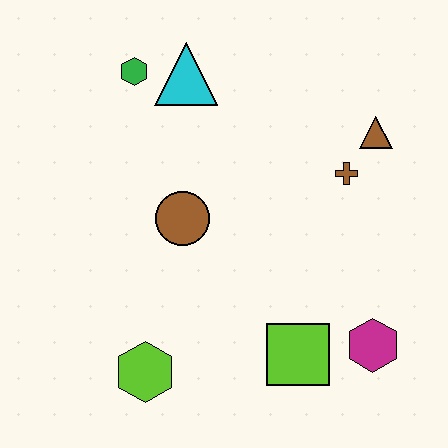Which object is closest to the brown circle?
The cyan triangle is closest to the brown circle.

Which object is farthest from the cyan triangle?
The magenta hexagon is farthest from the cyan triangle.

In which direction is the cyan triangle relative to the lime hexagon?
The cyan triangle is above the lime hexagon.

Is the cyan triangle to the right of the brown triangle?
No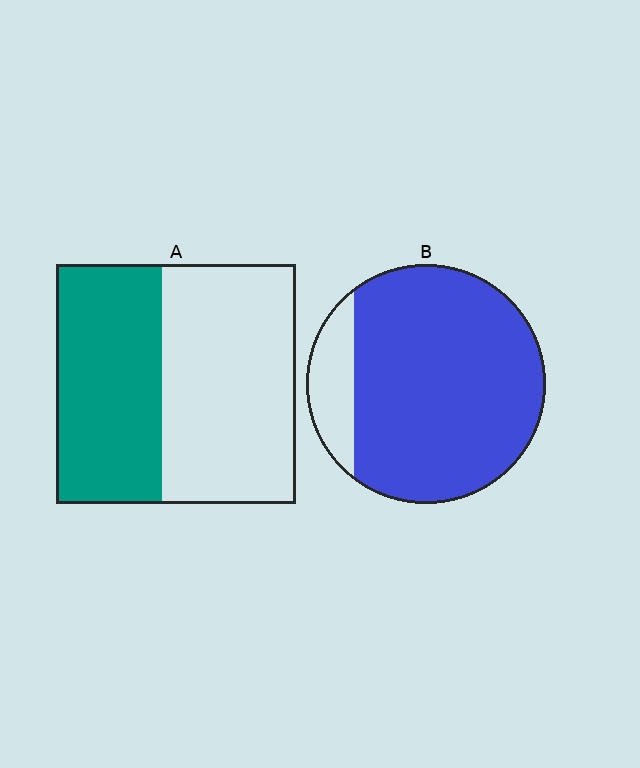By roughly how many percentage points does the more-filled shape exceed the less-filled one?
By roughly 40 percentage points (B over A).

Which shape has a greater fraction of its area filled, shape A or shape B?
Shape B.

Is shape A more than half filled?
No.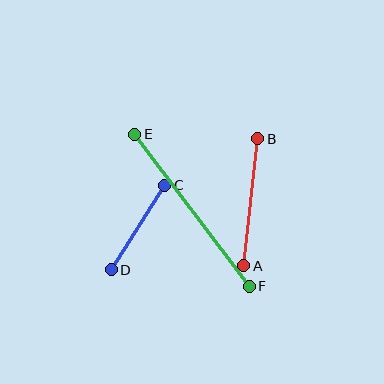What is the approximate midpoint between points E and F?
The midpoint is at approximately (192, 210) pixels.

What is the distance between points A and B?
The distance is approximately 128 pixels.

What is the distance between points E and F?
The distance is approximately 190 pixels.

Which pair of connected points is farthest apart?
Points E and F are farthest apart.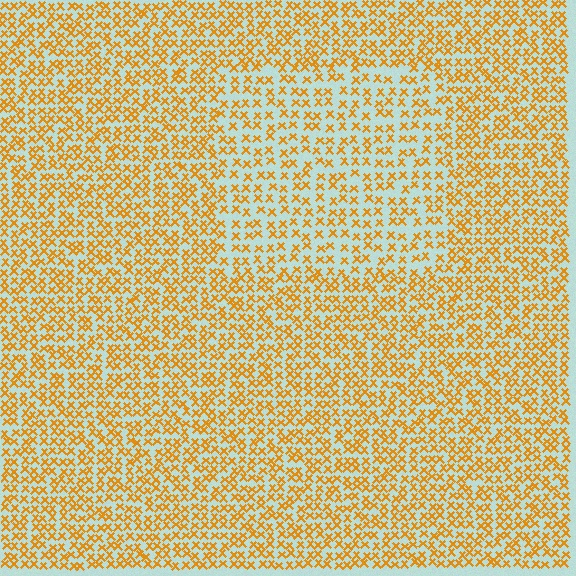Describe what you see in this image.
The image contains small orange elements arranged at two different densities. A rectangle-shaped region is visible where the elements are less densely packed than the surrounding area.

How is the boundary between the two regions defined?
The boundary is defined by a change in element density (approximately 1.6x ratio). All elements are the same color, size, and shape.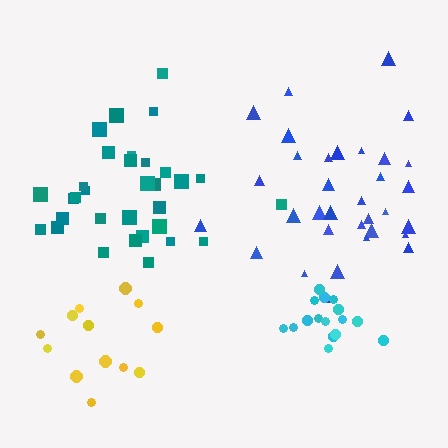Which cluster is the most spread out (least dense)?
Yellow.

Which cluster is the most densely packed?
Cyan.